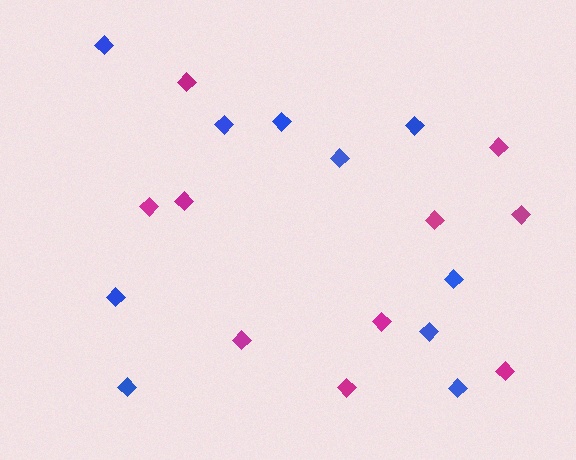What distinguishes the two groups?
There are 2 groups: one group of magenta diamonds (10) and one group of blue diamonds (10).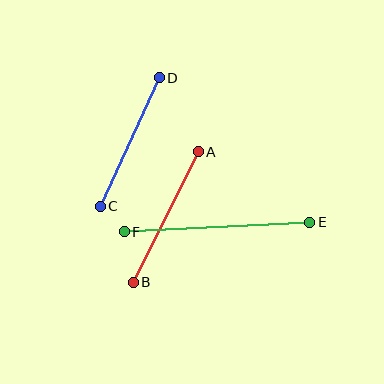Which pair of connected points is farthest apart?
Points E and F are farthest apart.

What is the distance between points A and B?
The distance is approximately 146 pixels.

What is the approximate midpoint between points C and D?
The midpoint is at approximately (130, 142) pixels.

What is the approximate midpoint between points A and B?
The midpoint is at approximately (166, 217) pixels.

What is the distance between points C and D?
The distance is approximately 141 pixels.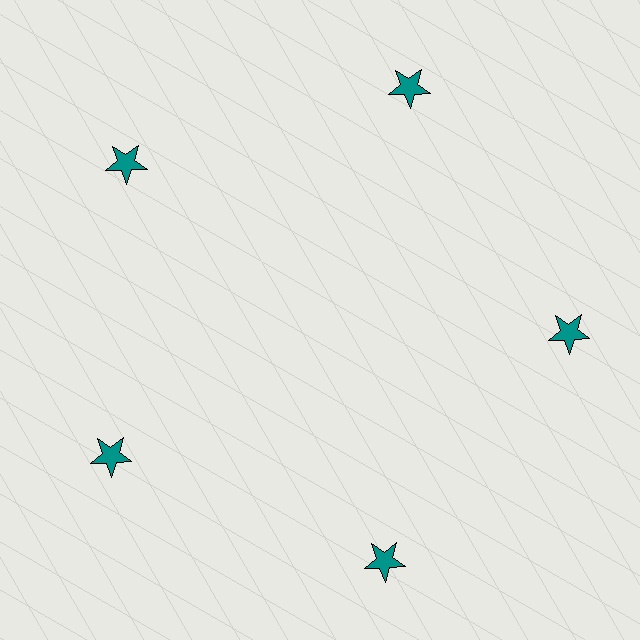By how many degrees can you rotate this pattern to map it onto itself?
The pattern maps onto itself every 72 degrees of rotation.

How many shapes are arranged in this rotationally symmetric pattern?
There are 5 shapes, arranged in 5 groups of 1.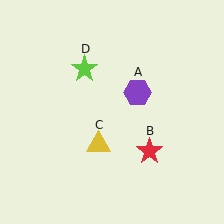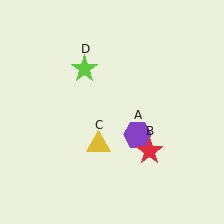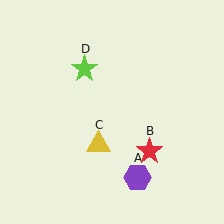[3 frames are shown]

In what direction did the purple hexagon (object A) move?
The purple hexagon (object A) moved down.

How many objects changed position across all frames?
1 object changed position: purple hexagon (object A).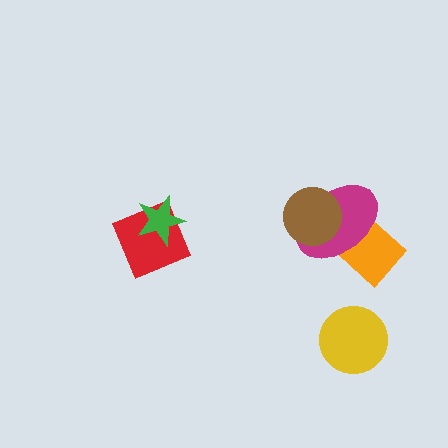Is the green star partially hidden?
No, no other shape covers it.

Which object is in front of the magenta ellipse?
The brown circle is in front of the magenta ellipse.